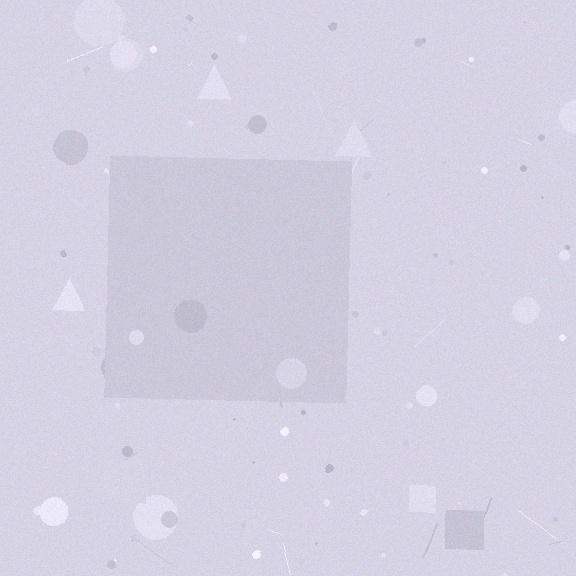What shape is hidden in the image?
A square is hidden in the image.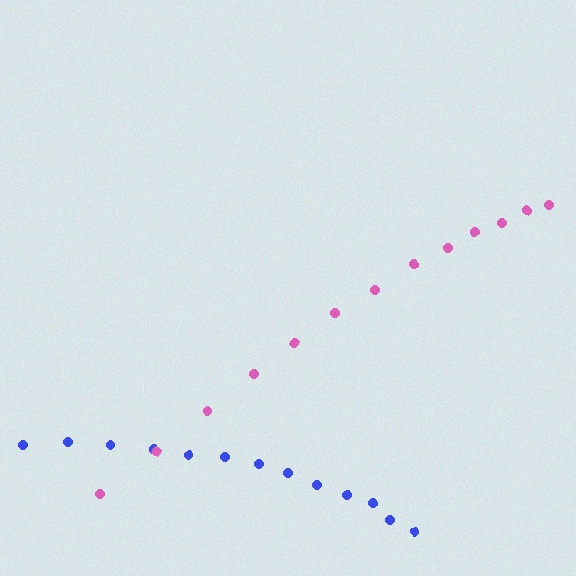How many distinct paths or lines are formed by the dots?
There are 2 distinct paths.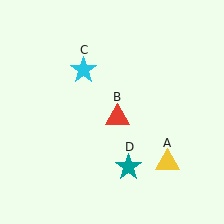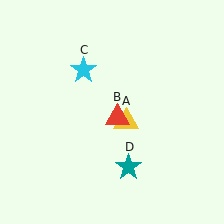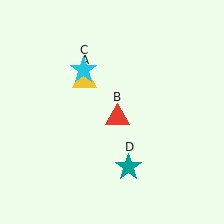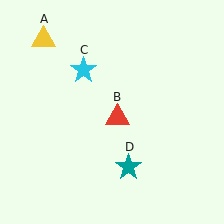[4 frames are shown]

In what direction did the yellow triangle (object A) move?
The yellow triangle (object A) moved up and to the left.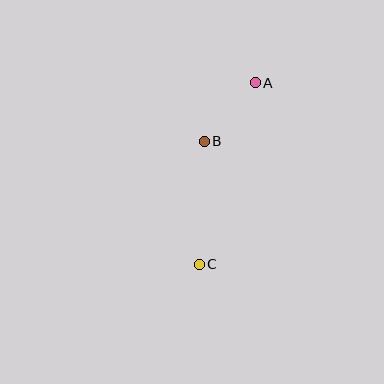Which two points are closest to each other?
Points A and B are closest to each other.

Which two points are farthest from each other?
Points A and C are farthest from each other.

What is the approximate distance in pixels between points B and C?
The distance between B and C is approximately 123 pixels.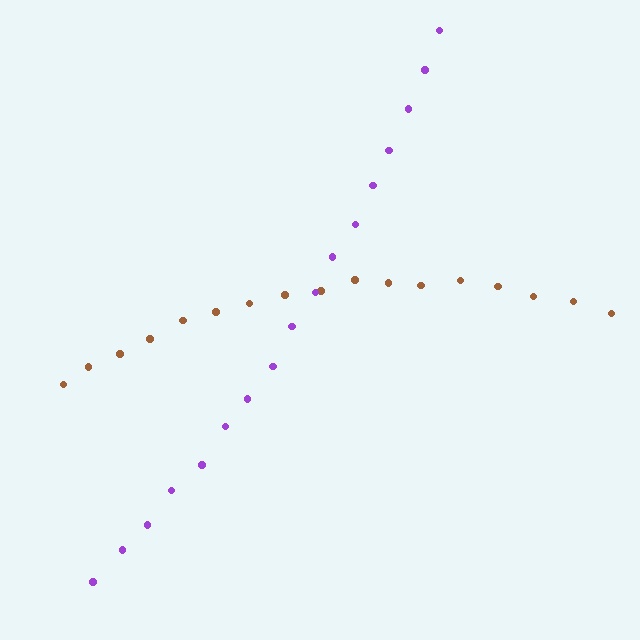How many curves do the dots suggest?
There are 2 distinct paths.